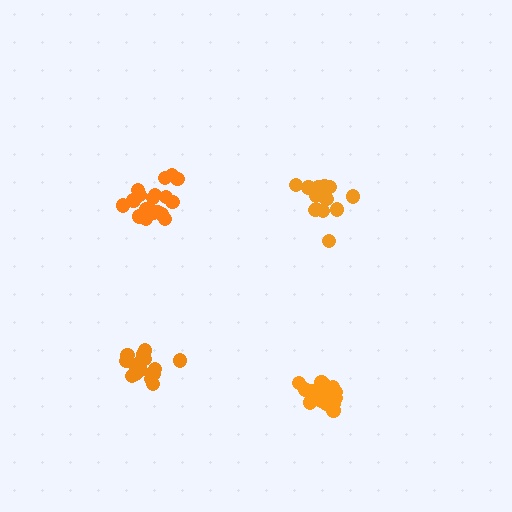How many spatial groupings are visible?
There are 4 spatial groupings.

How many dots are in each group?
Group 1: 17 dots, Group 2: 15 dots, Group 3: 19 dots, Group 4: 17 dots (68 total).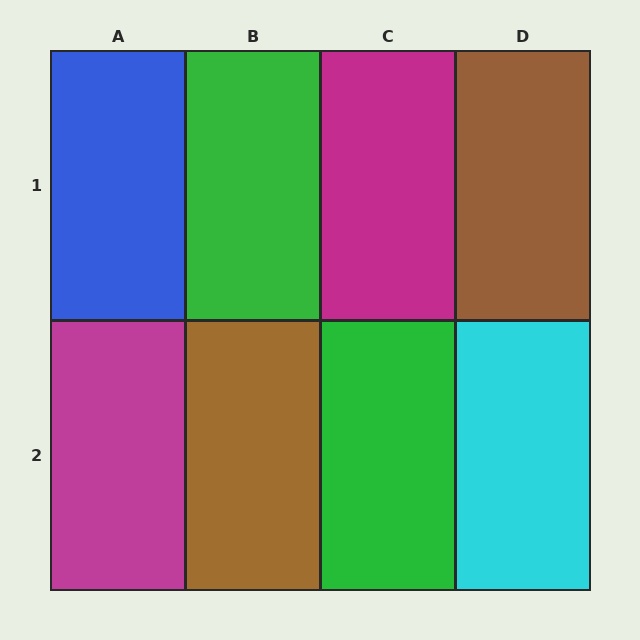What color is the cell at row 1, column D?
Brown.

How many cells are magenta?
2 cells are magenta.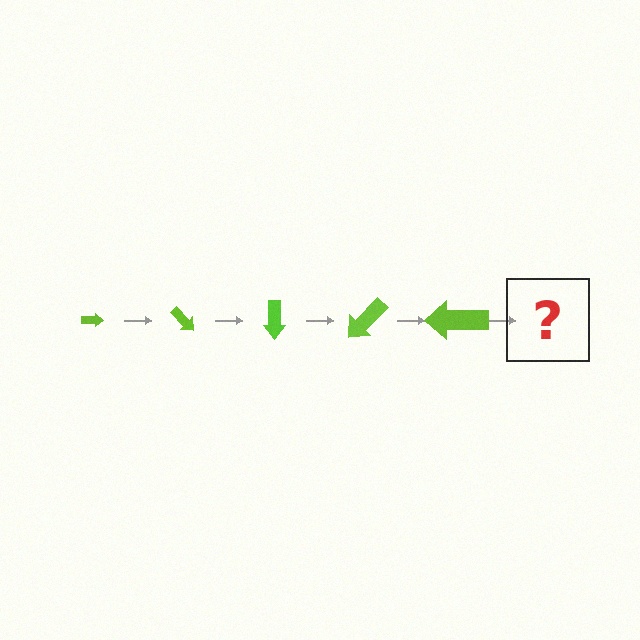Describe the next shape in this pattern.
It should be an arrow, larger than the previous one and rotated 225 degrees from the start.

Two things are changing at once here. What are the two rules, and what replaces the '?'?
The two rules are that the arrow grows larger each step and it rotates 45 degrees each step. The '?' should be an arrow, larger than the previous one and rotated 225 degrees from the start.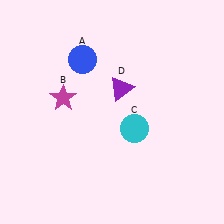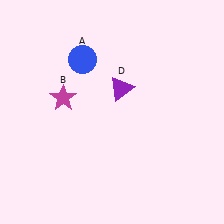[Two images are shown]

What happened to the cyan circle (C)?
The cyan circle (C) was removed in Image 2. It was in the bottom-right area of Image 1.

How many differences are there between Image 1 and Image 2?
There is 1 difference between the two images.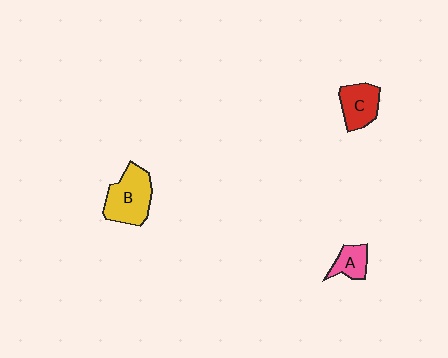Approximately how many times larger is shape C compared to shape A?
Approximately 1.5 times.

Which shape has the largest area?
Shape B (yellow).